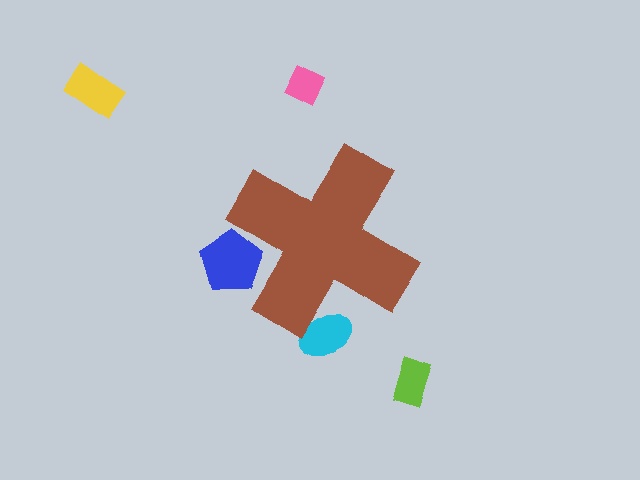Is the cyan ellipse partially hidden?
Yes, the cyan ellipse is partially hidden behind the brown cross.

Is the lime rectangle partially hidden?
No, the lime rectangle is fully visible.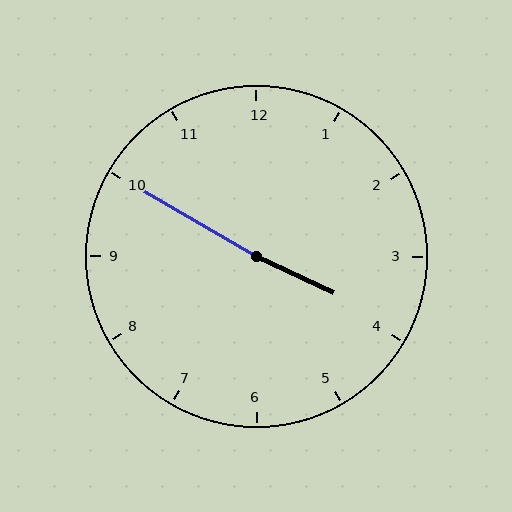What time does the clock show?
3:50.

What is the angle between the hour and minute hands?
Approximately 175 degrees.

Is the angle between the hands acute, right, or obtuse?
It is obtuse.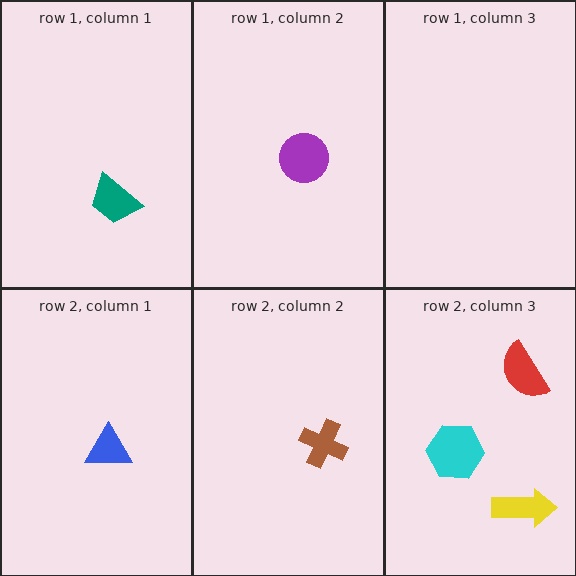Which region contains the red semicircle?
The row 2, column 3 region.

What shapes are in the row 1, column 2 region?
The purple circle.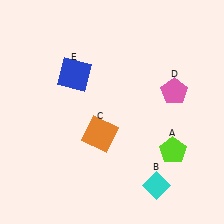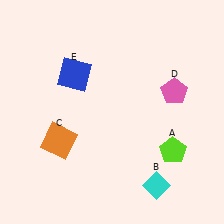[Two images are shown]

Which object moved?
The orange square (C) moved left.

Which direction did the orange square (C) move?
The orange square (C) moved left.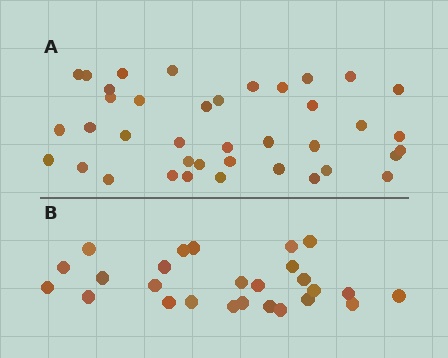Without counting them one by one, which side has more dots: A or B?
Region A (the top region) has more dots.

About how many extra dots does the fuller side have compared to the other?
Region A has approximately 15 more dots than region B.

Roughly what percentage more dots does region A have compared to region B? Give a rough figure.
About 50% more.